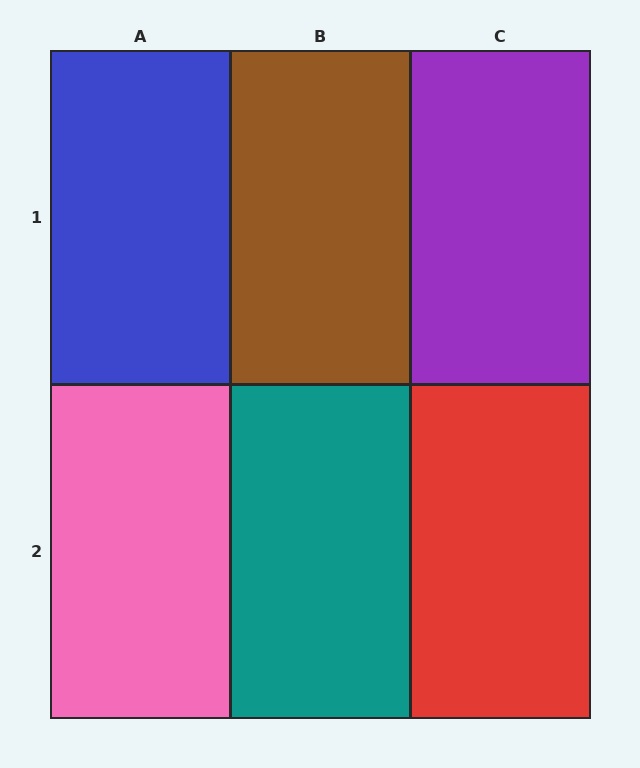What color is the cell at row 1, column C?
Purple.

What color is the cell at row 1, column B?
Brown.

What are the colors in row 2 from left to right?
Pink, teal, red.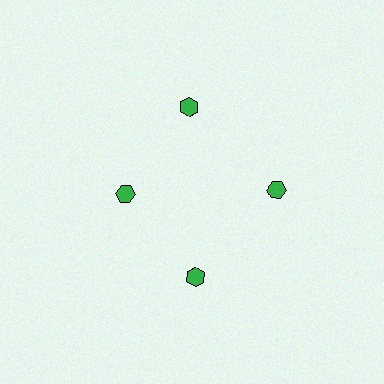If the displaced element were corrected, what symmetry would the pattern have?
It would have 4-fold rotational symmetry — the pattern would map onto itself every 90 degrees.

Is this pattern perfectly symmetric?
No. The 4 green hexagons are arranged in a ring, but one element near the 9 o'clock position is pulled inward toward the center, breaking the 4-fold rotational symmetry.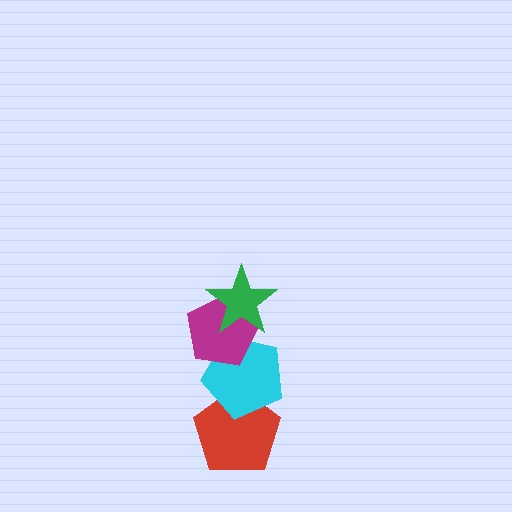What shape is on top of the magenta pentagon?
The green star is on top of the magenta pentagon.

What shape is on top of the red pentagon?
The cyan pentagon is on top of the red pentagon.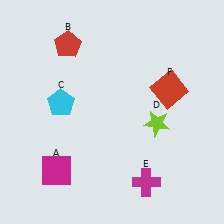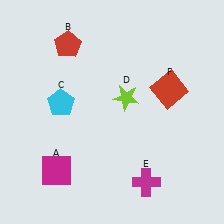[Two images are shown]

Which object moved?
The lime star (D) moved left.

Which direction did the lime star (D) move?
The lime star (D) moved left.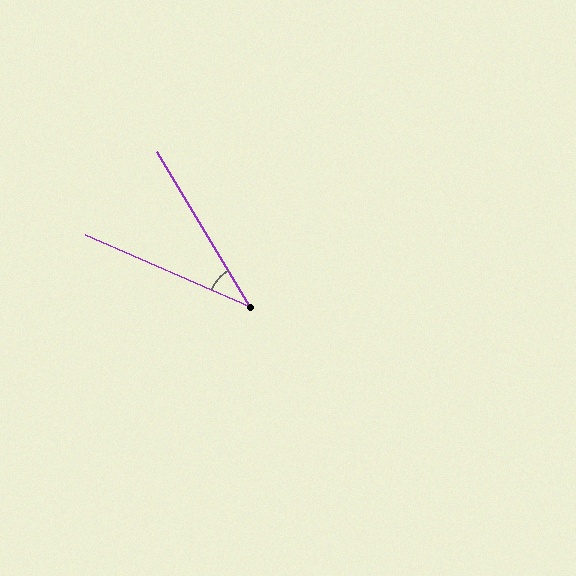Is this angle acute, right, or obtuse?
It is acute.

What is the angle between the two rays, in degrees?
Approximately 36 degrees.